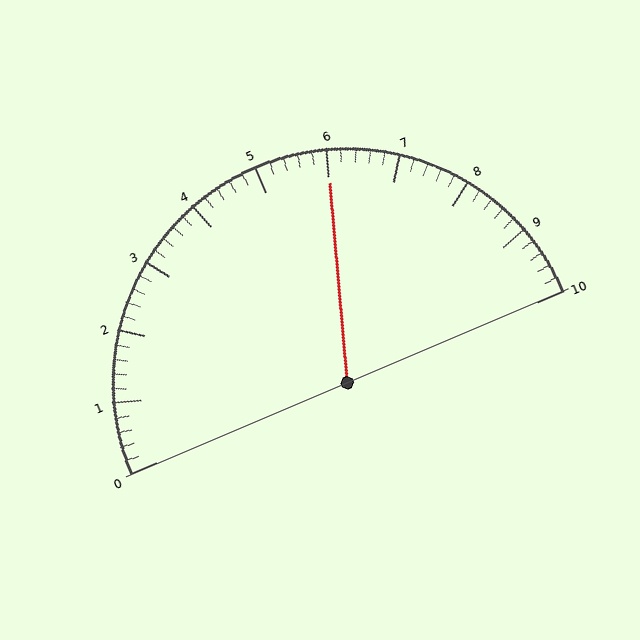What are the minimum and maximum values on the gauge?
The gauge ranges from 0 to 10.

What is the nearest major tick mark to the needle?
The nearest major tick mark is 6.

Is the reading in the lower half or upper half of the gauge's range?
The reading is in the upper half of the range (0 to 10).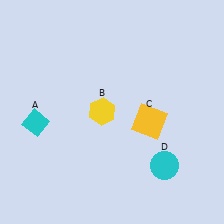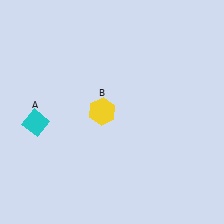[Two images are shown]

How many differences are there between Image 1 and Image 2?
There are 2 differences between the two images.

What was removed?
The yellow square (C), the cyan circle (D) were removed in Image 2.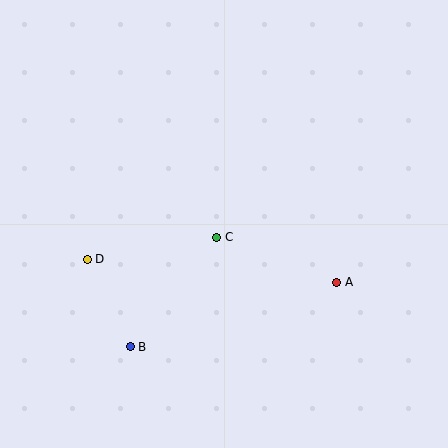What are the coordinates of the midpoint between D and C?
The midpoint between D and C is at (152, 248).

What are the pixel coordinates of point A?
Point A is at (337, 282).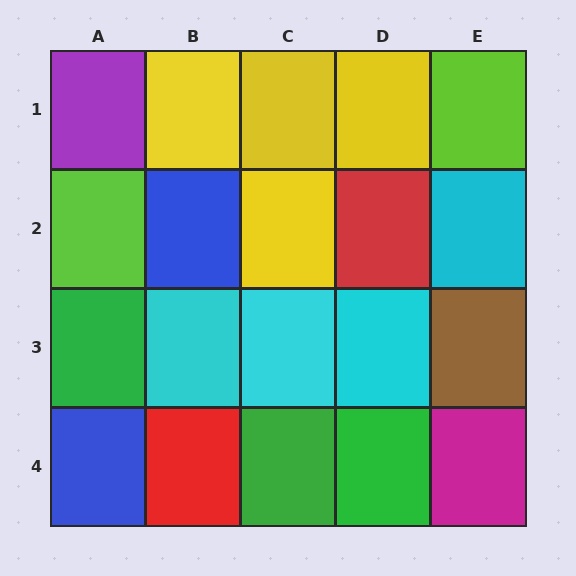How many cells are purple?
1 cell is purple.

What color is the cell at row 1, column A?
Purple.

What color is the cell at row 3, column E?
Brown.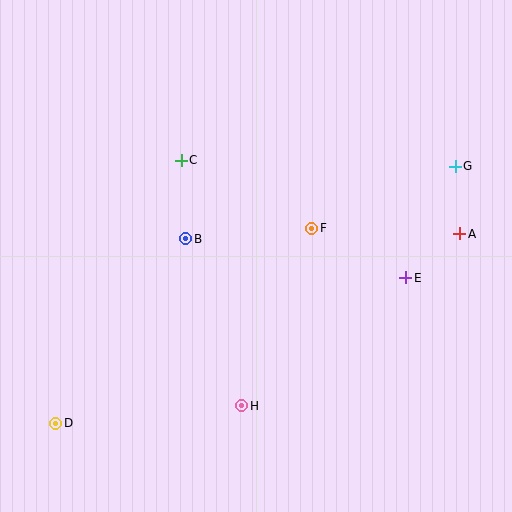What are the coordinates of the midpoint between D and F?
The midpoint between D and F is at (184, 326).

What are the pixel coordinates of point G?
Point G is at (455, 166).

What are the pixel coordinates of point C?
Point C is at (181, 160).